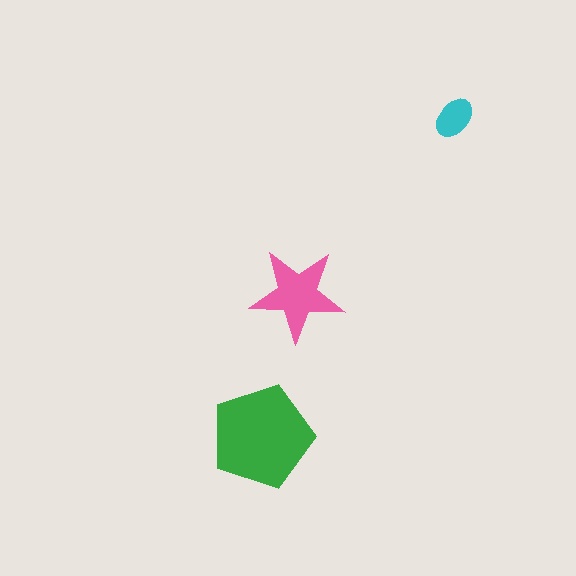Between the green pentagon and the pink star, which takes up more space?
The green pentagon.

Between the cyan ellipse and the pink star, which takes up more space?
The pink star.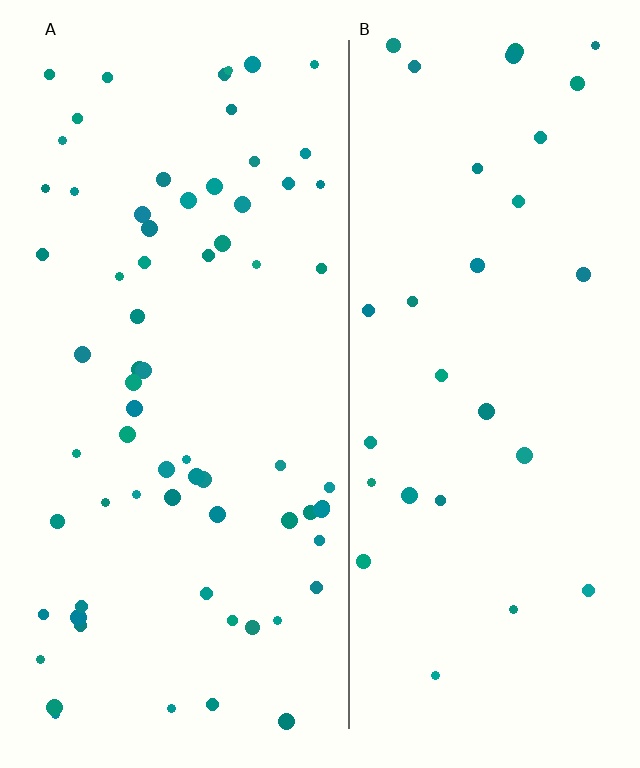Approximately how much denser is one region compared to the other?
Approximately 2.3× — region A over region B.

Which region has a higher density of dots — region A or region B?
A (the left).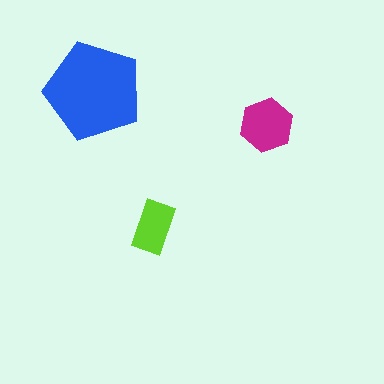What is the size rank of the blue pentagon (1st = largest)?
1st.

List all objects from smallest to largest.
The lime rectangle, the magenta hexagon, the blue pentagon.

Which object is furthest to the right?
The magenta hexagon is rightmost.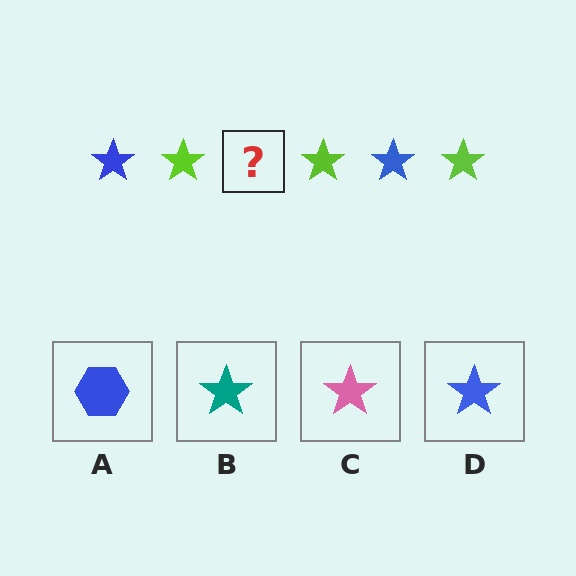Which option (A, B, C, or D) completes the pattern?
D.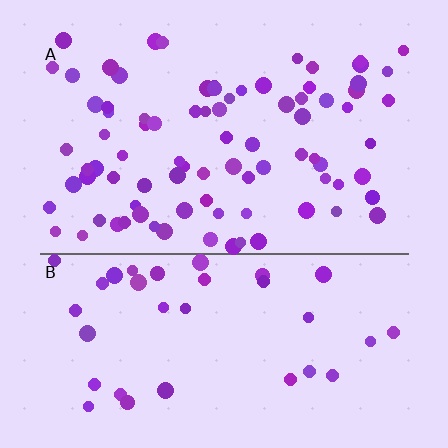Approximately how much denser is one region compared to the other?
Approximately 2.4× — region A over region B.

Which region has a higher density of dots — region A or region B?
A (the top).